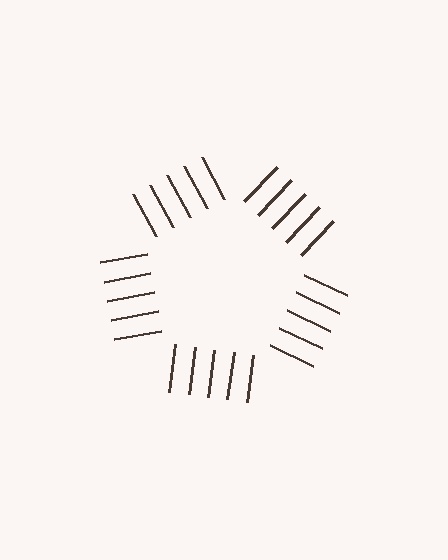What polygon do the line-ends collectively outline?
An illusory pentagon — the line segments terminate on its edges but no continuous stroke is drawn.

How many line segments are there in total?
25 — 5 along each of the 5 edges.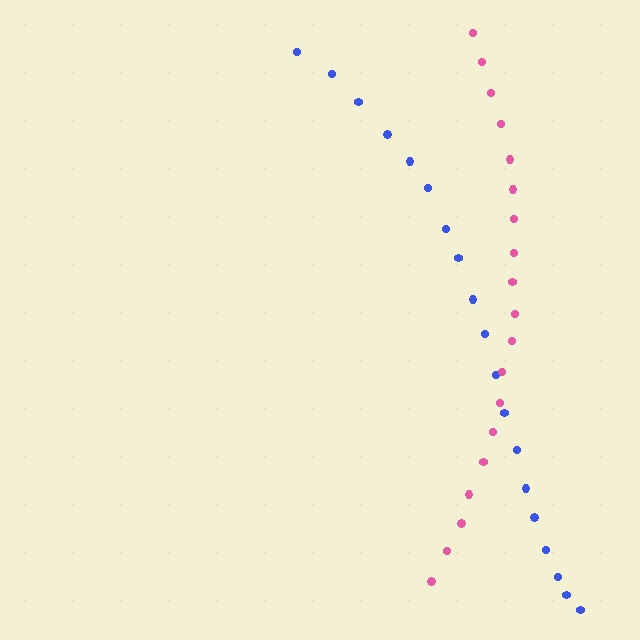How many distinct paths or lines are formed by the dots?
There are 2 distinct paths.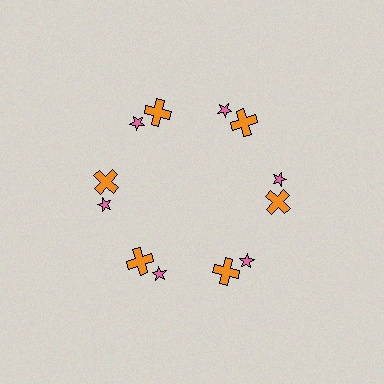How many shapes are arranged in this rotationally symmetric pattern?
There are 12 shapes, arranged in 6 groups of 2.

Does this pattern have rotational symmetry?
Yes, this pattern has 6-fold rotational symmetry. It looks the same after rotating 60 degrees around the center.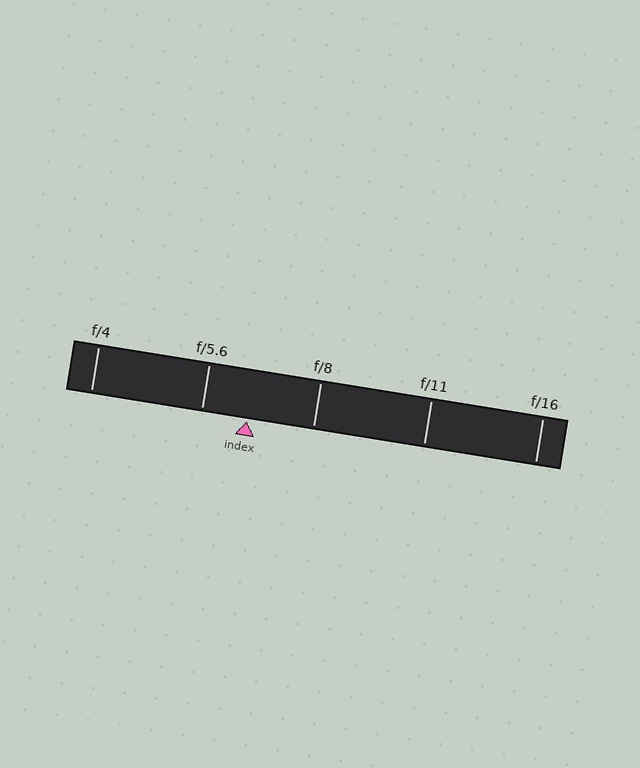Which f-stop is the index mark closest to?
The index mark is closest to f/5.6.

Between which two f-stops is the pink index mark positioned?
The index mark is between f/5.6 and f/8.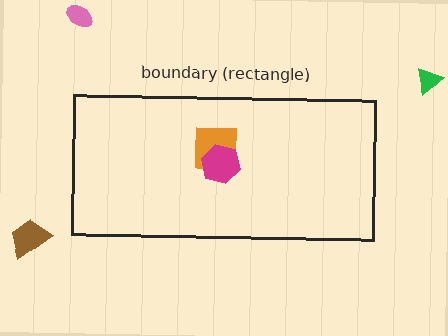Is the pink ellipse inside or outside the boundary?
Outside.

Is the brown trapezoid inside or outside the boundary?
Outside.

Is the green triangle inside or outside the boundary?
Outside.